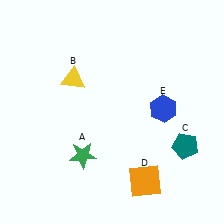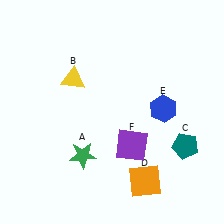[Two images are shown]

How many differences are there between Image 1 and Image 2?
There is 1 difference between the two images.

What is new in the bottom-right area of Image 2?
A purple square (F) was added in the bottom-right area of Image 2.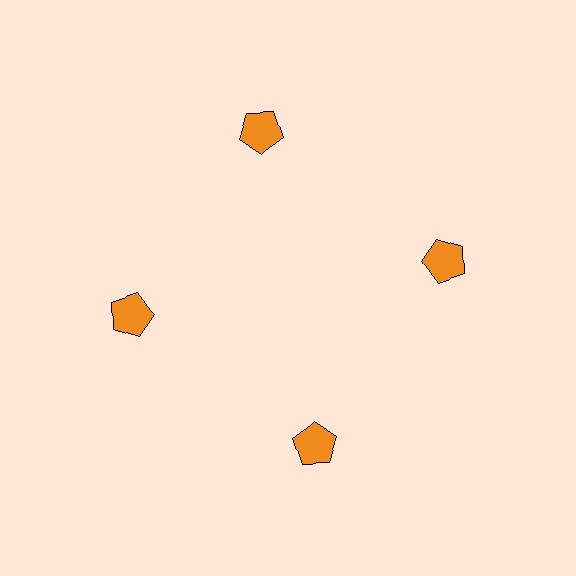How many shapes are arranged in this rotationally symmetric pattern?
There are 4 shapes, arranged in 4 groups of 1.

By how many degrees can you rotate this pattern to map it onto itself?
The pattern maps onto itself every 90 degrees of rotation.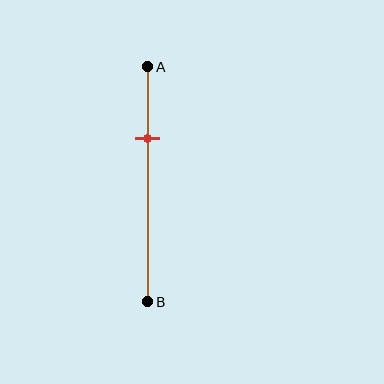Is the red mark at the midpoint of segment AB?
No, the mark is at about 30% from A, not at the 50% midpoint.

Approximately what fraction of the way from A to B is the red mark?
The red mark is approximately 30% of the way from A to B.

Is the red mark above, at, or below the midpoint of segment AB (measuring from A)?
The red mark is above the midpoint of segment AB.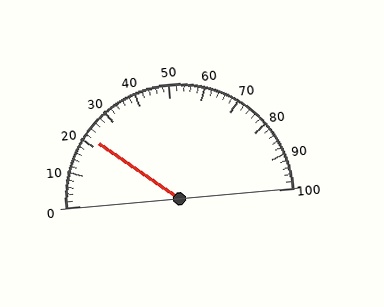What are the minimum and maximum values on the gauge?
The gauge ranges from 0 to 100.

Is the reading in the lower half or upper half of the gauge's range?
The reading is in the lower half of the range (0 to 100).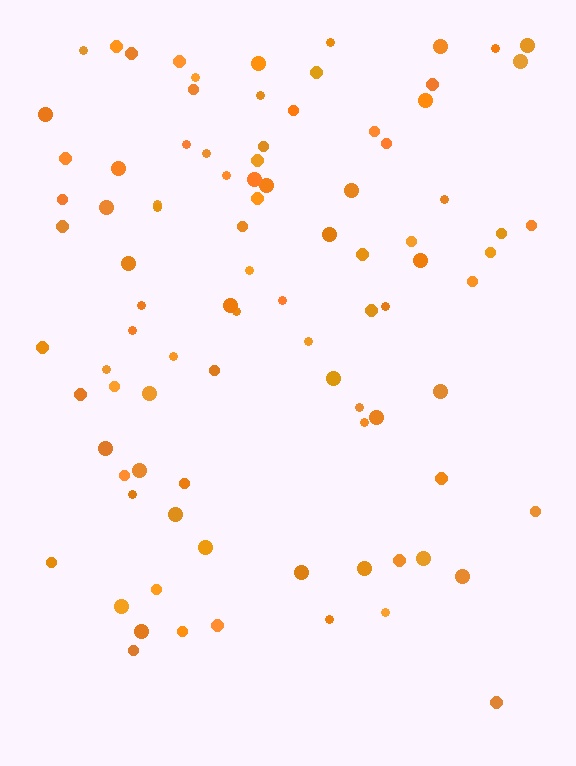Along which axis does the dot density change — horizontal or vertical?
Vertical.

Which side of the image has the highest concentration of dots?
The top.